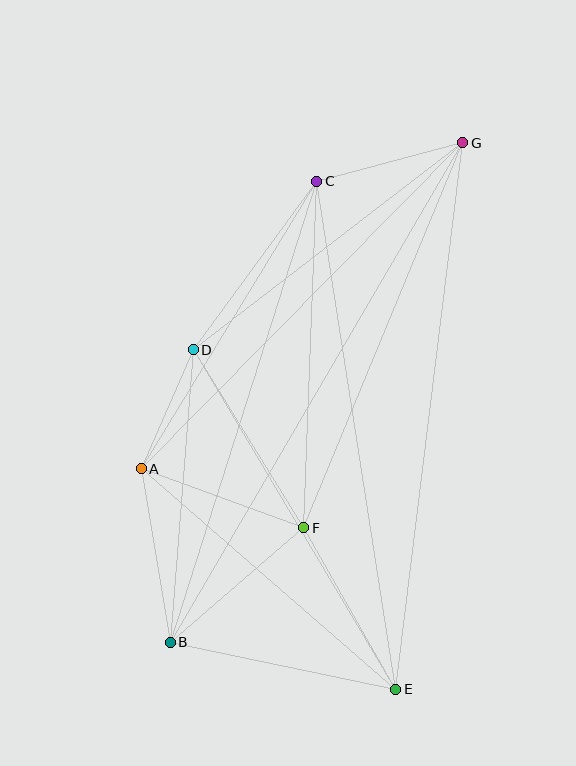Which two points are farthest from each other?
Points B and G are farthest from each other.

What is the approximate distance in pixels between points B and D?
The distance between B and D is approximately 293 pixels.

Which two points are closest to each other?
Points A and D are closest to each other.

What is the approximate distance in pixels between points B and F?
The distance between B and F is approximately 176 pixels.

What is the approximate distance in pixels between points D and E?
The distance between D and E is approximately 395 pixels.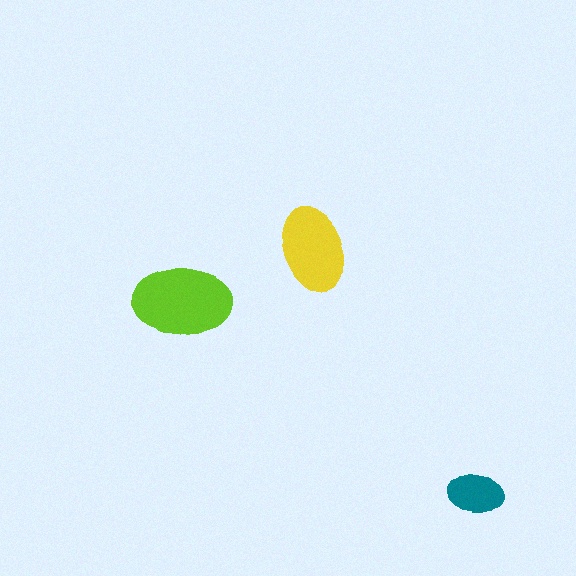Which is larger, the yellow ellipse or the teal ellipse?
The yellow one.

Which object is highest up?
The yellow ellipse is topmost.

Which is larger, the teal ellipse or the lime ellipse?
The lime one.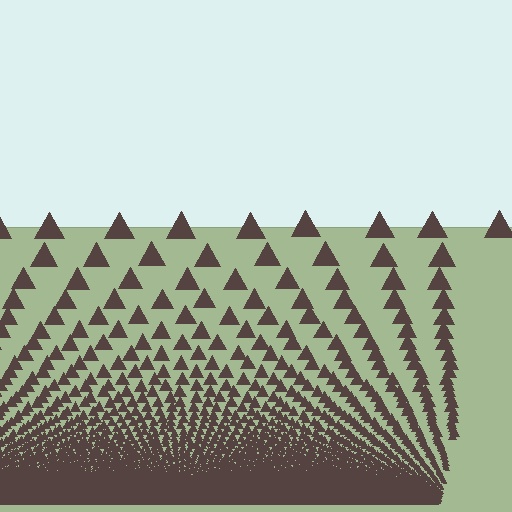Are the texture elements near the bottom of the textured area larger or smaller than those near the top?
Smaller. The gradient is inverted — elements near the bottom are smaller and denser.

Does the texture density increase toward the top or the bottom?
Density increases toward the bottom.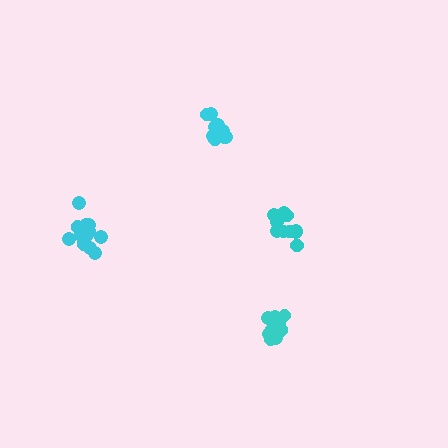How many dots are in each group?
Group 1: 10 dots, Group 2: 12 dots, Group 3: 13 dots, Group 4: 11 dots (46 total).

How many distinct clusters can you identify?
There are 4 distinct clusters.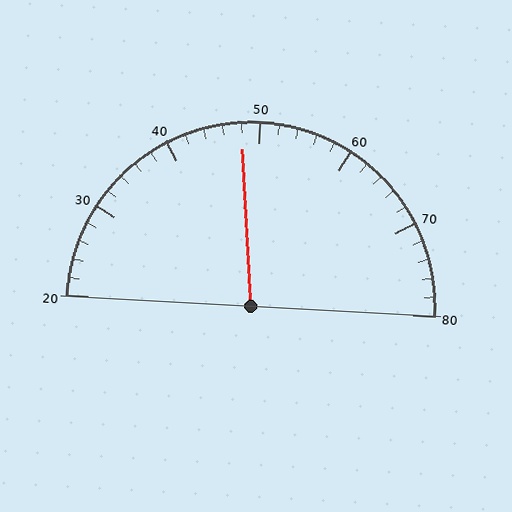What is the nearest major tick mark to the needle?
The nearest major tick mark is 50.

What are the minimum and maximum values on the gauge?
The gauge ranges from 20 to 80.